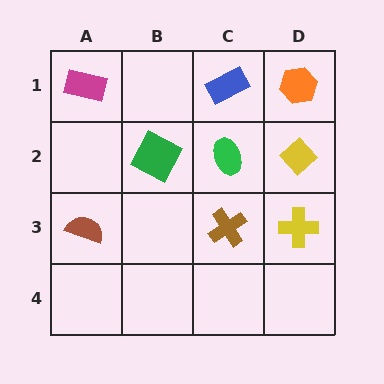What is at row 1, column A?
A magenta rectangle.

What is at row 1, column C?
A blue rectangle.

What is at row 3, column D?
A yellow cross.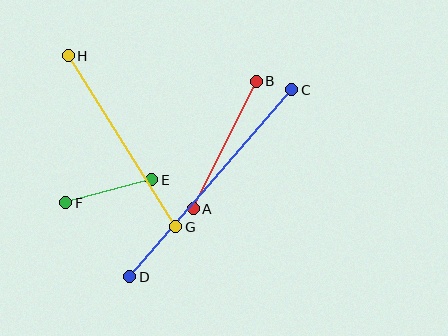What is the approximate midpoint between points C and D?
The midpoint is at approximately (211, 183) pixels.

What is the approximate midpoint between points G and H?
The midpoint is at approximately (122, 141) pixels.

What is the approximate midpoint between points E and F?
The midpoint is at approximately (109, 191) pixels.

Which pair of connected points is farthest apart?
Points C and D are farthest apart.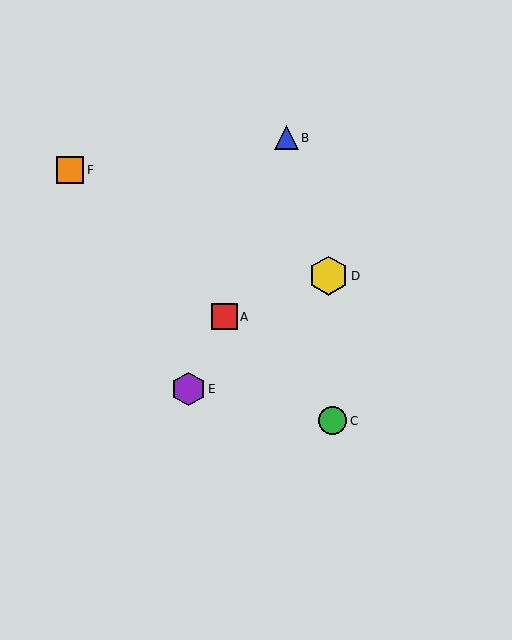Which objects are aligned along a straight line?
Objects A, C, F are aligned along a straight line.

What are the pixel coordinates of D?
Object D is at (328, 276).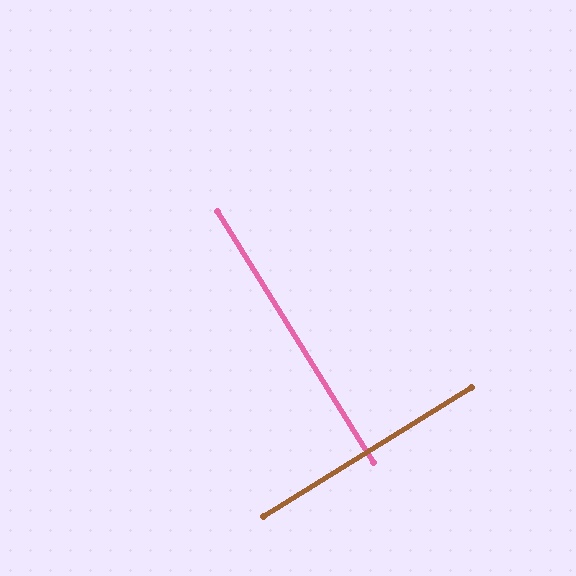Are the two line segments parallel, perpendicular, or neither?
Perpendicular — they meet at approximately 90°.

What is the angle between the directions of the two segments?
Approximately 90 degrees.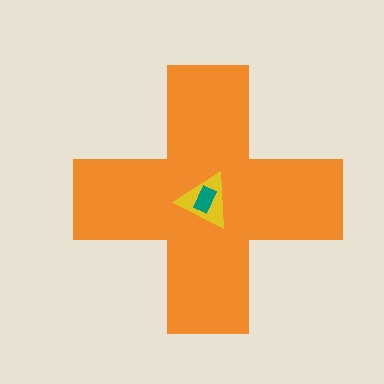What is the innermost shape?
The teal rectangle.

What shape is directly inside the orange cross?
The yellow triangle.